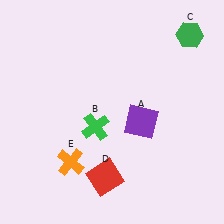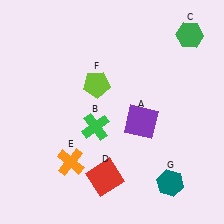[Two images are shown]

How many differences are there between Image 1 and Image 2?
There are 2 differences between the two images.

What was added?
A lime pentagon (F), a teal hexagon (G) were added in Image 2.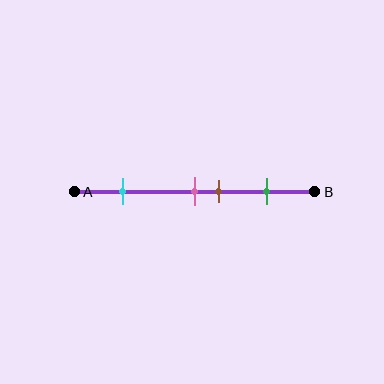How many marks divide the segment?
There are 4 marks dividing the segment.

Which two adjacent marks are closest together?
The pink and brown marks are the closest adjacent pair.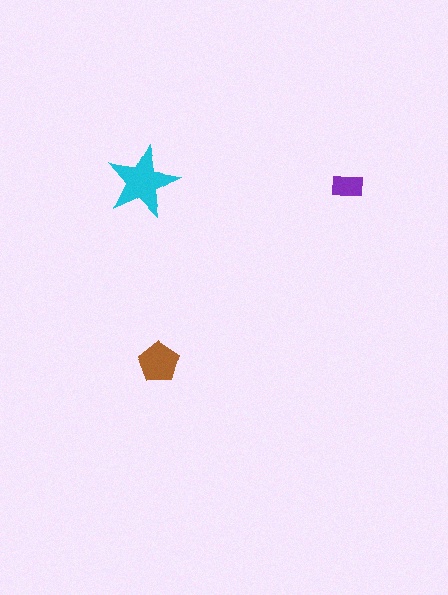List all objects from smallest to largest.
The purple rectangle, the brown pentagon, the cyan star.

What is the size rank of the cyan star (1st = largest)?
1st.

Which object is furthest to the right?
The purple rectangle is rightmost.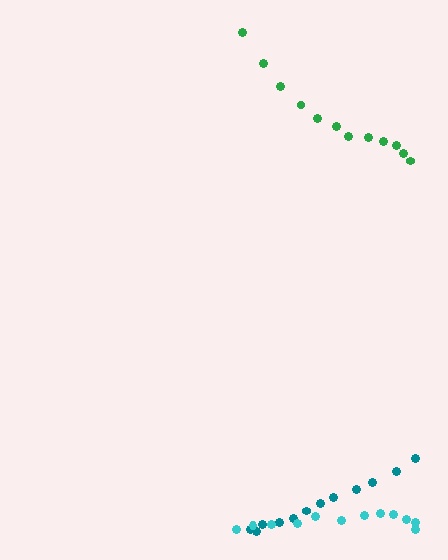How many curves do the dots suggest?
There are 3 distinct paths.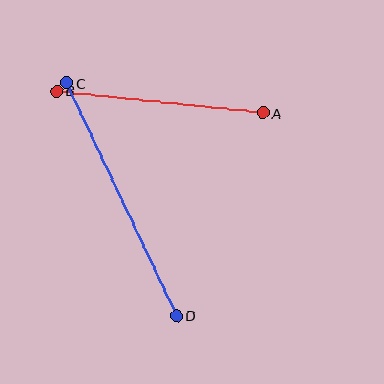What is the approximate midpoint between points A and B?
The midpoint is at approximately (160, 102) pixels.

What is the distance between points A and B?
The distance is approximately 207 pixels.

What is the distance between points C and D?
The distance is approximately 257 pixels.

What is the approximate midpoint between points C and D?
The midpoint is at approximately (121, 199) pixels.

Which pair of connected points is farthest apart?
Points C and D are farthest apart.